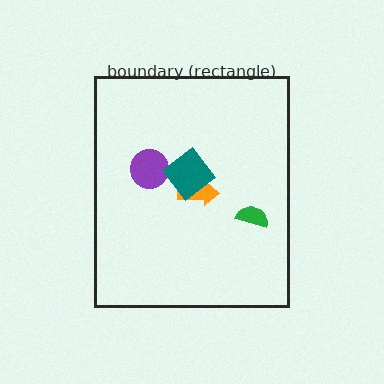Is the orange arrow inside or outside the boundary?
Inside.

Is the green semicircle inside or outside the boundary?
Inside.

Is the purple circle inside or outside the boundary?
Inside.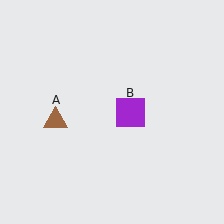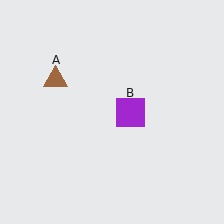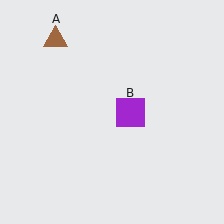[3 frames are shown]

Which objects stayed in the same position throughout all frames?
Purple square (object B) remained stationary.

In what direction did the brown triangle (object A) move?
The brown triangle (object A) moved up.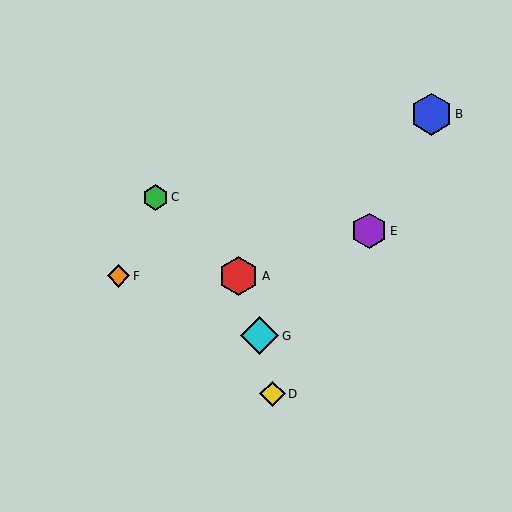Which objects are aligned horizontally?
Objects A, F are aligned horizontally.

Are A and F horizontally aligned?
Yes, both are at y≈276.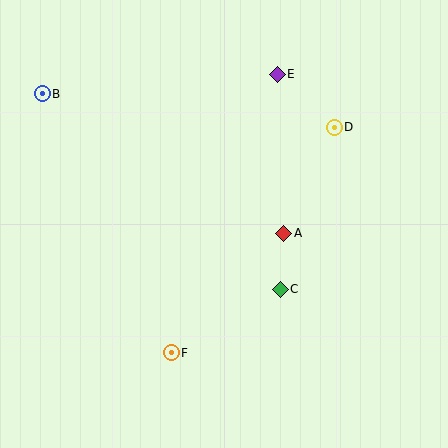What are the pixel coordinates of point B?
Point B is at (42, 94).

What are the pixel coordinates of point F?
Point F is at (171, 353).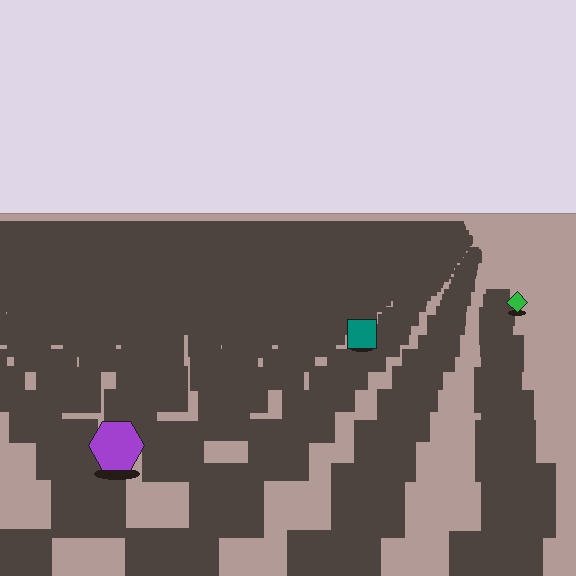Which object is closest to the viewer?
The purple hexagon is closest. The texture marks near it are larger and more spread out.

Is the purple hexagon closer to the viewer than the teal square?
Yes. The purple hexagon is closer — you can tell from the texture gradient: the ground texture is coarser near it.